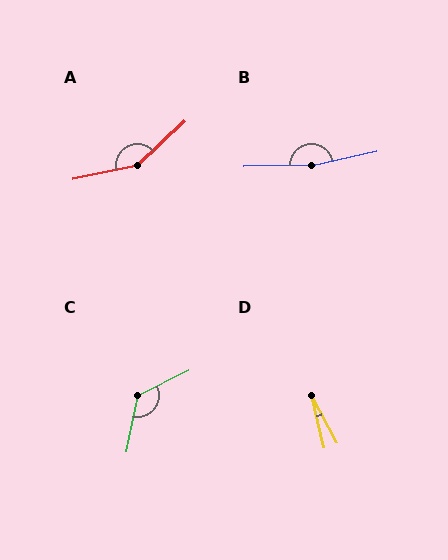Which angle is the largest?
B, at approximately 168 degrees.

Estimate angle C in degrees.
Approximately 128 degrees.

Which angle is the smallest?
D, at approximately 15 degrees.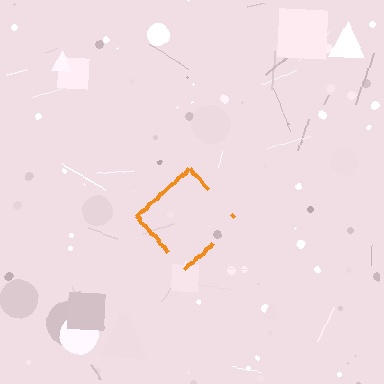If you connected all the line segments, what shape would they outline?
They would outline a diamond.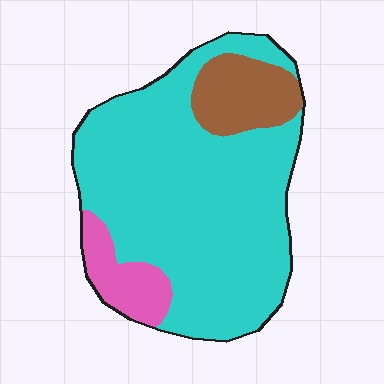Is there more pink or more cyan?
Cyan.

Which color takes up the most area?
Cyan, at roughly 75%.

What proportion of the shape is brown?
Brown covers 13% of the shape.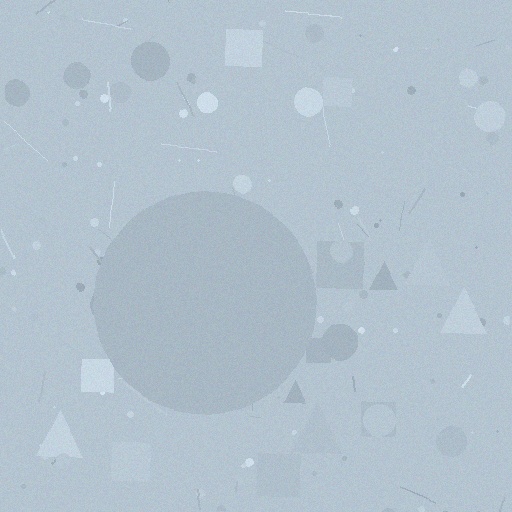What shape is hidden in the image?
A circle is hidden in the image.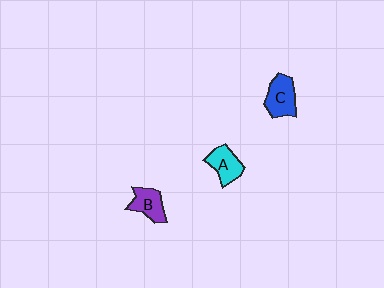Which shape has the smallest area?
Shape B (purple).